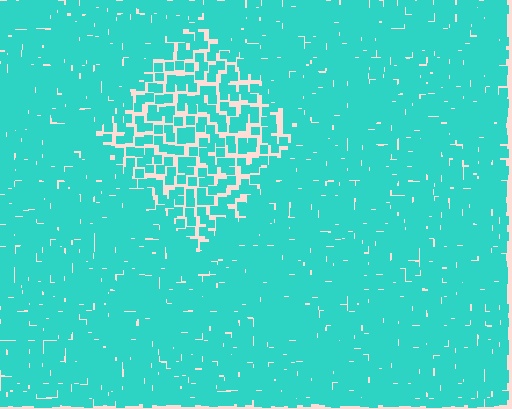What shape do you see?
I see a diamond.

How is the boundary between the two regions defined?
The boundary is defined by a change in element density (approximately 2.0x ratio). All elements are the same color, size, and shape.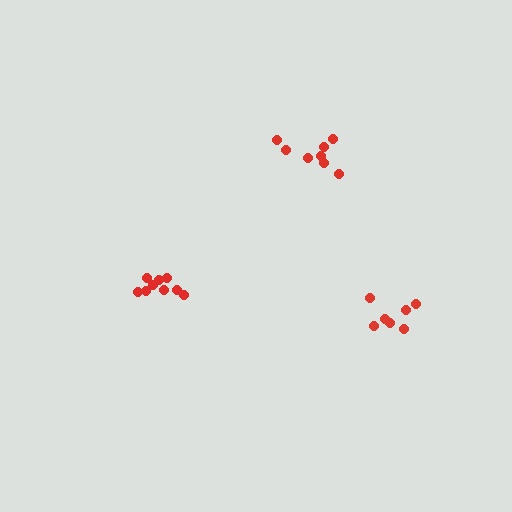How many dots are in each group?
Group 1: 9 dots, Group 2: 8 dots, Group 3: 7 dots (24 total).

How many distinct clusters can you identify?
There are 3 distinct clusters.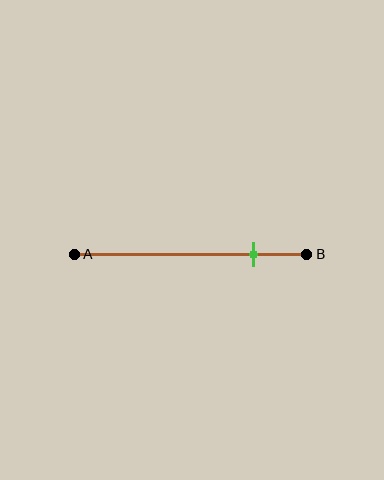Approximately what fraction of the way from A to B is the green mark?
The green mark is approximately 75% of the way from A to B.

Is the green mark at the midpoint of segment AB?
No, the mark is at about 75% from A, not at the 50% midpoint.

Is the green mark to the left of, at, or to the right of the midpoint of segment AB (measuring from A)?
The green mark is to the right of the midpoint of segment AB.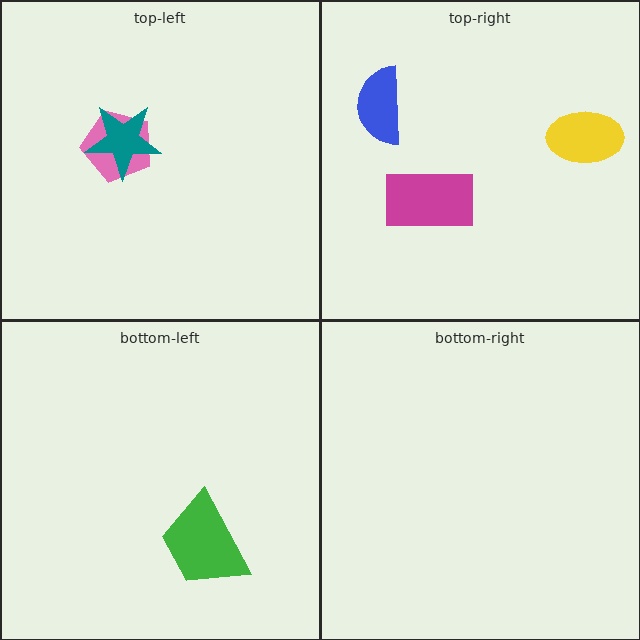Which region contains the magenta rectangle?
The top-right region.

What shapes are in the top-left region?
The pink pentagon, the teal star.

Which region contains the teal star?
The top-left region.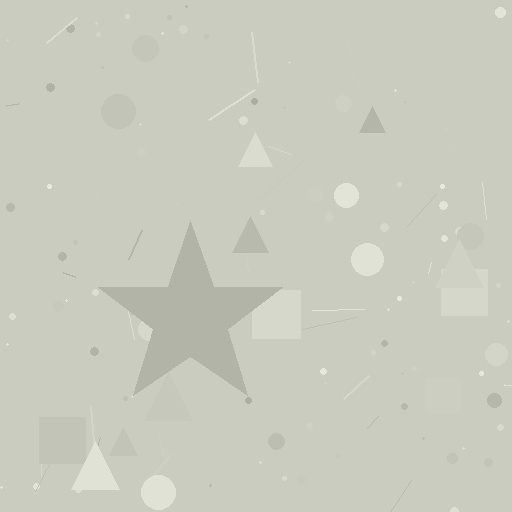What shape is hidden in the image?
A star is hidden in the image.